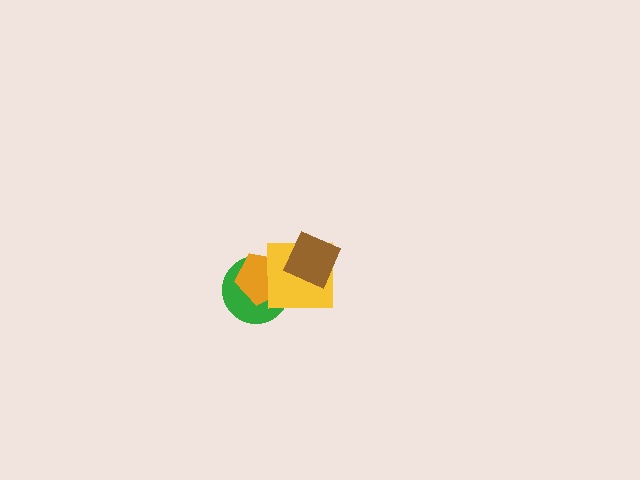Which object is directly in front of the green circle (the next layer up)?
The orange pentagon is directly in front of the green circle.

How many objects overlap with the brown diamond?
1 object overlaps with the brown diamond.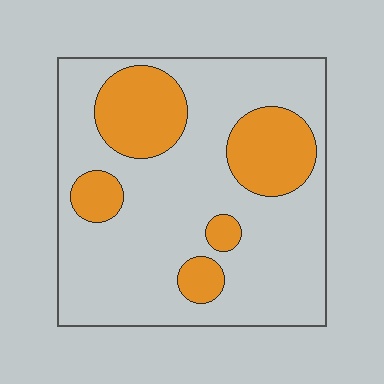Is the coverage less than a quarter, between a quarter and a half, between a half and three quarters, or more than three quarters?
Between a quarter and a half.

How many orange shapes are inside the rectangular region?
5.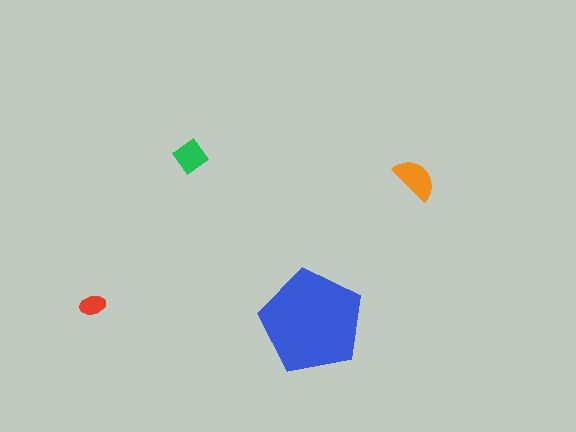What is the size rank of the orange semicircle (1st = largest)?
2nd.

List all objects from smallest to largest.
The red ellipse, the green diamond, the orange semicircle, the blue pentagon.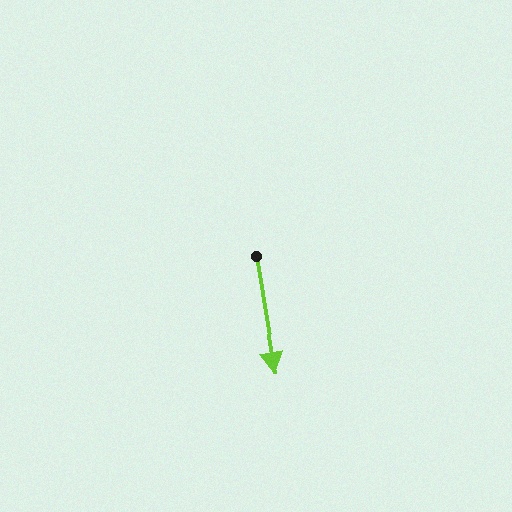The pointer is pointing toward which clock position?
Roughly 6 o'clock.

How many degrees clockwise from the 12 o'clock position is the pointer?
Approximately 171 degrees.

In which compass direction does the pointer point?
South.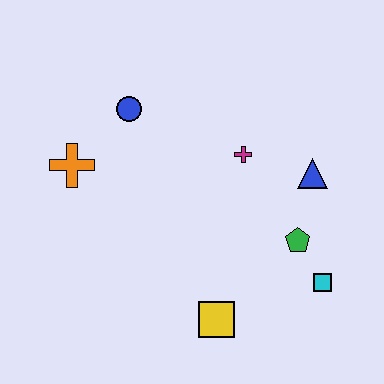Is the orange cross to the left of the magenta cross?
Yes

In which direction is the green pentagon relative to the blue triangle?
The green pentagon is below the blue triangle.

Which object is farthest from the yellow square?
The blue circle is farthest from the yellow square.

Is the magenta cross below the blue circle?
Yes